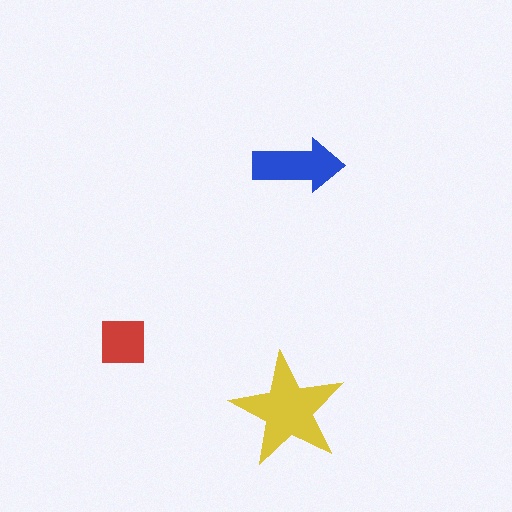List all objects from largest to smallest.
The yellow star, the blue arrow, the red square.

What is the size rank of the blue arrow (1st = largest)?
2nd.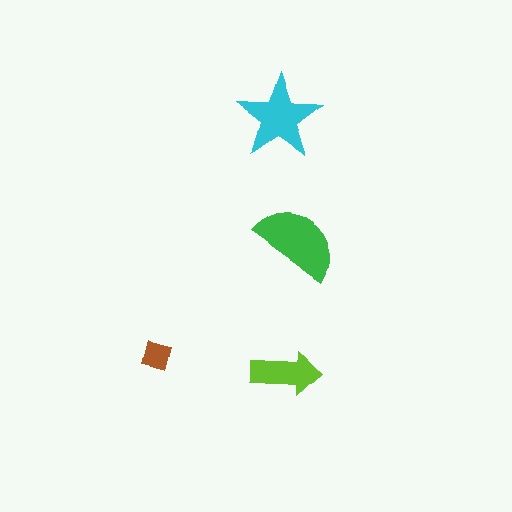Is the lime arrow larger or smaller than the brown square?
Larger.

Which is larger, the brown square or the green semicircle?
The green semicircle.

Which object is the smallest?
The brown square.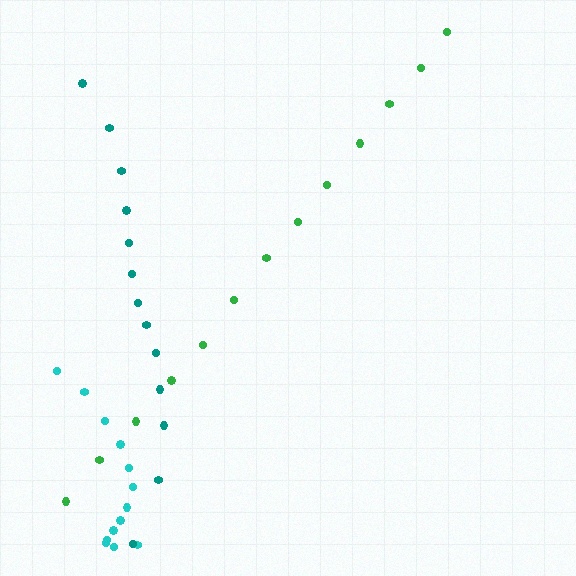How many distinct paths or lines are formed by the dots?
There are 3 distinct paths.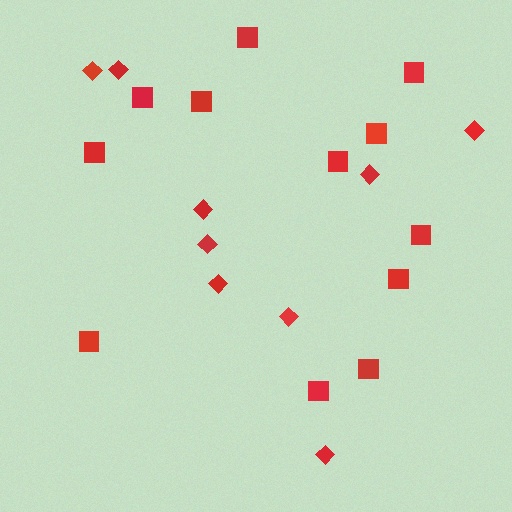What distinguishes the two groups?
There are 2 groups: one group of squares (12) and one group of diamonds (9).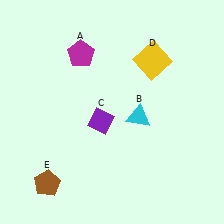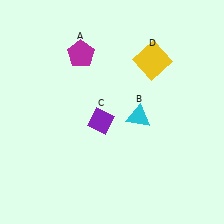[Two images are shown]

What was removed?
The brown pentagon (E) was removed in Image 2.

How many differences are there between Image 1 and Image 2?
There is 1 difference between the two images.